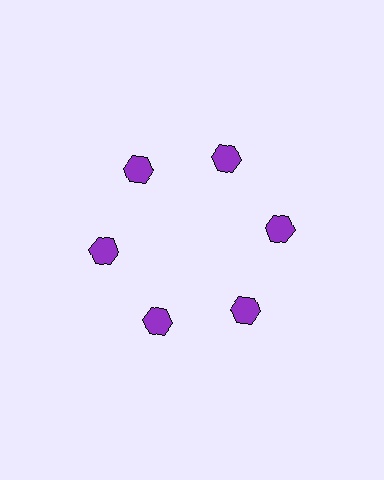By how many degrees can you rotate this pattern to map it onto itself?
The pattern maps onto itself every 60 degrees of rotation.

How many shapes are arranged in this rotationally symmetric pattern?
There are 6 shapes, arranged in 6 groups of 1.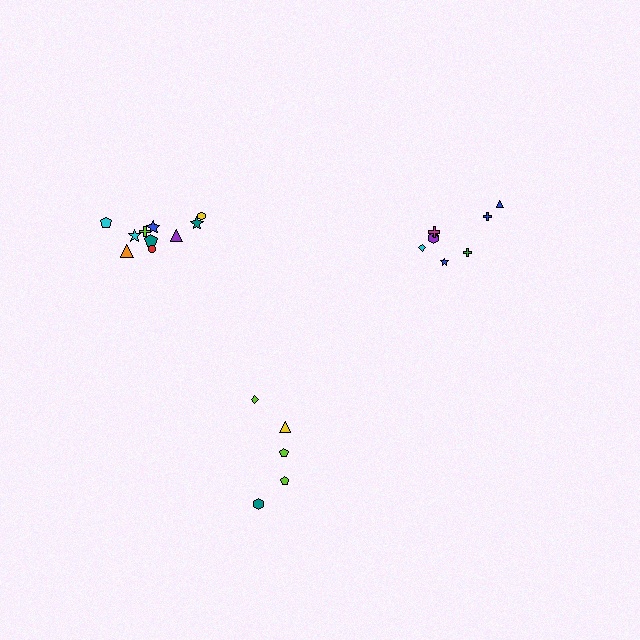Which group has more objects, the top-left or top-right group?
The top-left group.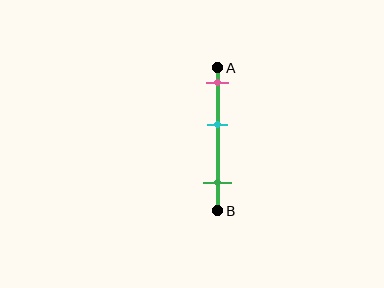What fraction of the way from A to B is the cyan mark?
The cyan mark is approximately 40% (0.4) of the way from A to B.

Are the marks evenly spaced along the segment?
Yes, the marks are approximately evenly spaced.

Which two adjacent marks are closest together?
The pink and cyan marks are the closest adjacent pair.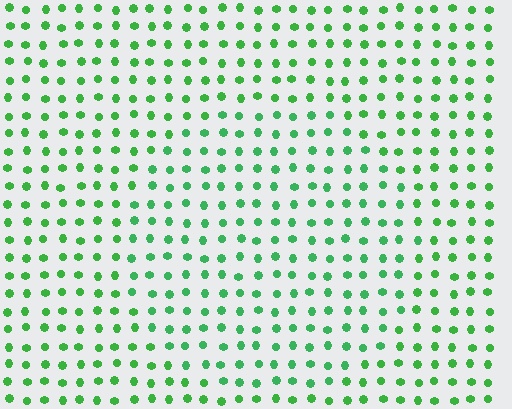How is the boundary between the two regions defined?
The boundary is defined purely by a slight shift in hue (about 15 degrees). Spacing, size, and orientation are identical on both sides.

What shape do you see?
I see a circle.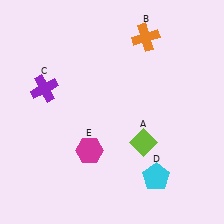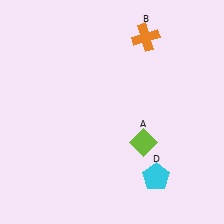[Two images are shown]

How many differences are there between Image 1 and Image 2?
There are 2 differences between the two images.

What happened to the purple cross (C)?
The purple cross (C) was removed in Image 2. It was in the top-left area of Image 1.